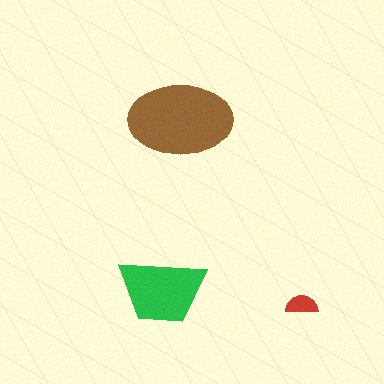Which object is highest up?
The brown ellipse is topmost.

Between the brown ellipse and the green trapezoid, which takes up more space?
The brown ellipse.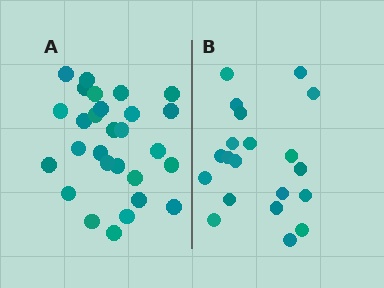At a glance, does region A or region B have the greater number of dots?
Region A (the left region) has more dots.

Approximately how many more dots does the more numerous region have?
Region A has roughly 8 or so more dots than region B.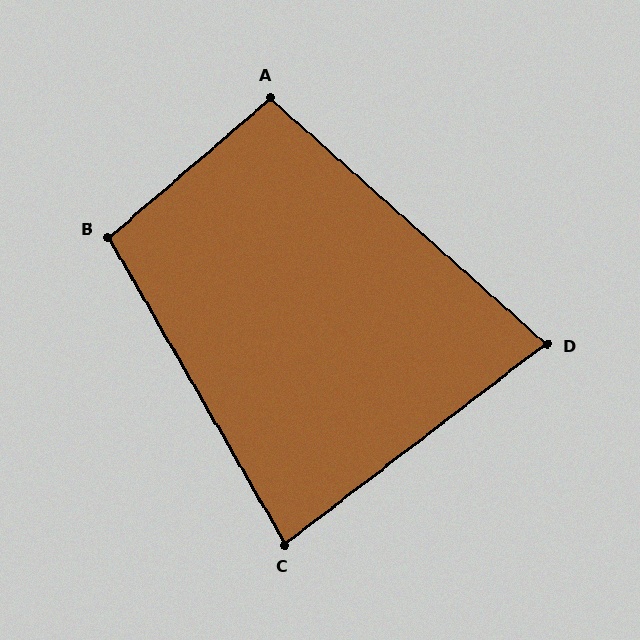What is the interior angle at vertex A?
Approximately 97 degrees (obtuse).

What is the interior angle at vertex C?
Approximately 83 degrees (acute).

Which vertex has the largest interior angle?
B, at approximately 101 degrees.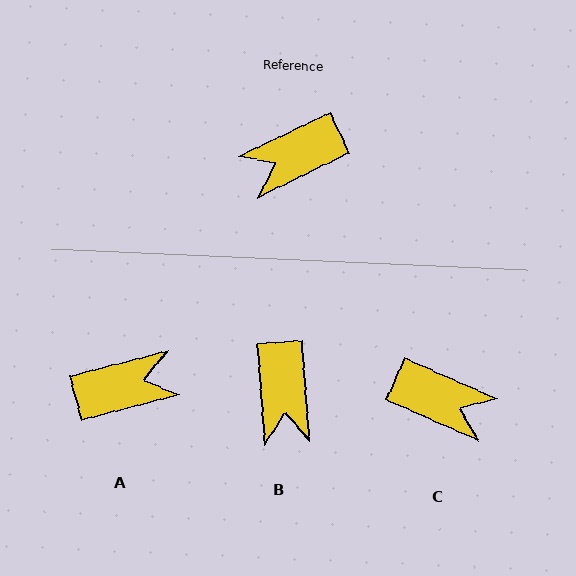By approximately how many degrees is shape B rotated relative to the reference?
Approximately 69 degrees counter-clockwise.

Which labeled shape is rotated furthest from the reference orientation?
A, about 169 degrees away.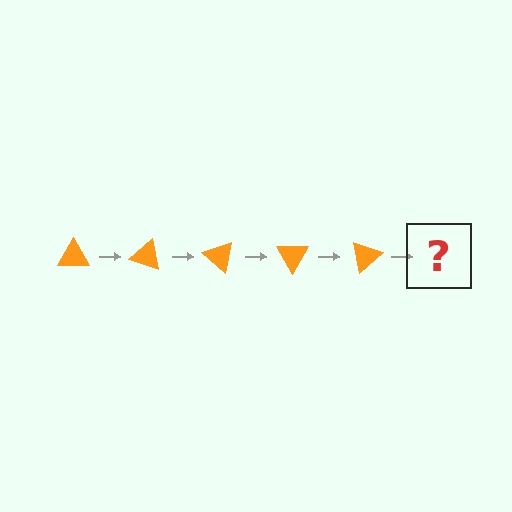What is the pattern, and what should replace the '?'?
The pattern is that the triangle rotates 20 degrees each step. The '?' should be an orange triangle rotated 100 degrees.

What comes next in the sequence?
The next element should be an orange triangle rotated 100 degrees.